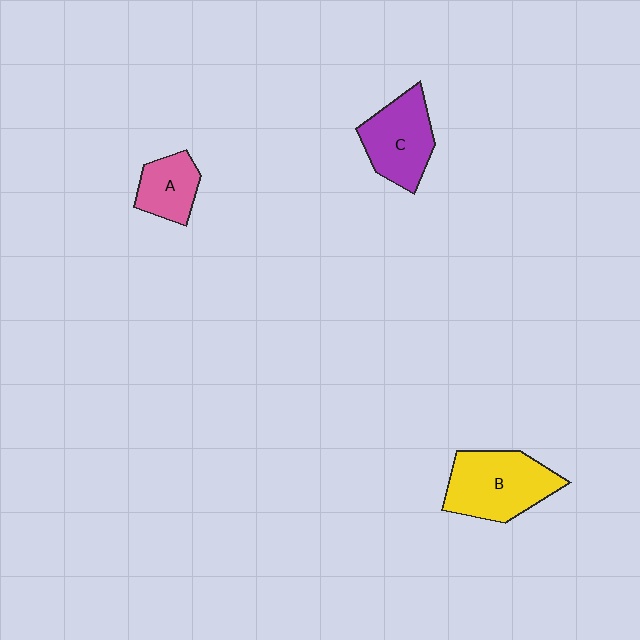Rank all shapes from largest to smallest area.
From largest to smallest: B (yellow), C (purple), A (pink).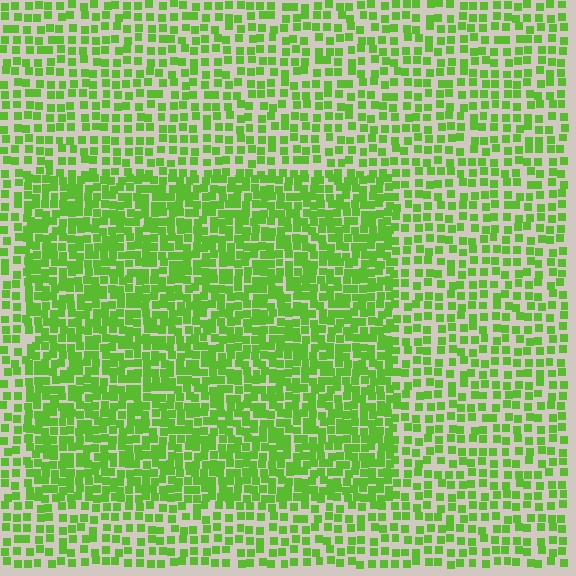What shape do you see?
I see a rectangle.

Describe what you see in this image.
The image contains small lime elements arranged at two different densities. A rectangle-shaped region is visible where the elements are more densely packed than the surrounding area.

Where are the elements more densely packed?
The elements are more densely packed inside the rectangle boundary.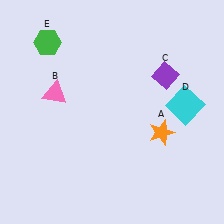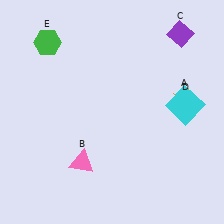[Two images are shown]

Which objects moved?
The objects that moved are: the orange star (A), the pink triangle (B), the purple diamond (C).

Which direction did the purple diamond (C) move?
The purple diamond (C) moved up.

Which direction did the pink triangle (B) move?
The pink triangle (B) moved down.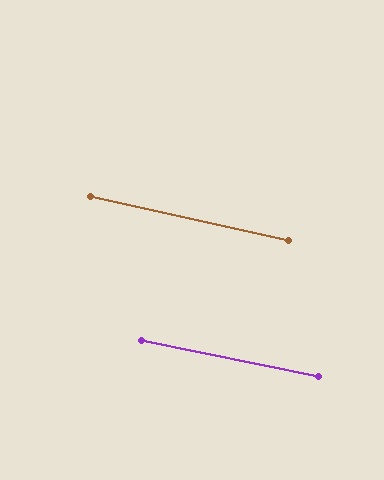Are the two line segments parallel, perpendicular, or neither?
Parallel — their directions differ by only 1.2°.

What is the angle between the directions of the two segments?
Approximately 1 degree.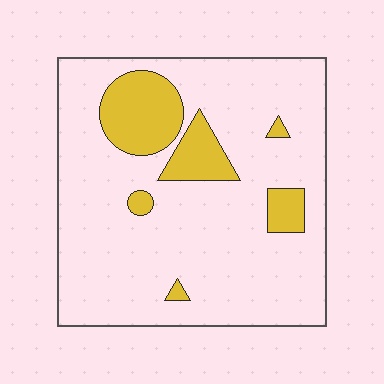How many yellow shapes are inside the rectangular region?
6.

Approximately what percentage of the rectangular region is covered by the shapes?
Approximately 15%.